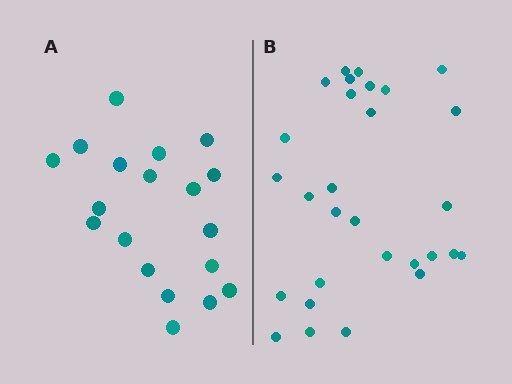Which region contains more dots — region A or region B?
Region B (the right region) has more dots.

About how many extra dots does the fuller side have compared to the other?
Region B has roughly 10 or so more dots than region A.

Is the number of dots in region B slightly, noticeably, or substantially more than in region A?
Region B has substantially more. The ratio is roughly 1.5 to 1.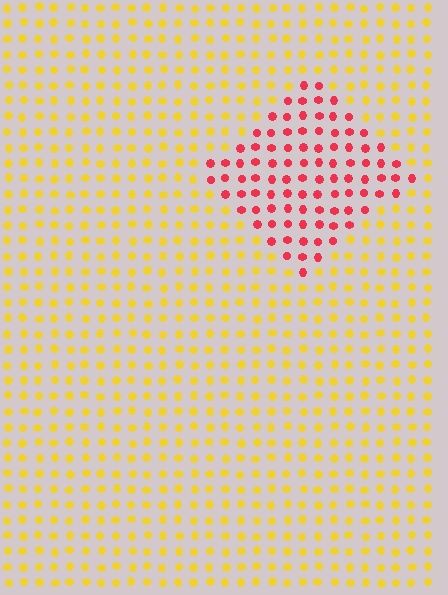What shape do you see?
I see a diamond.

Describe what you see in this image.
The image is filled with small yellow elements in a uniform arrangement. A diamond-shaped region is visible where the elements are tinted to a slightly different hue, forming a subtle color boundary.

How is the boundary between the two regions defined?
The boundary is defined purely by a slight shift in hue (about 60 degrees). Spacing, size, and orientation are identical on both sides.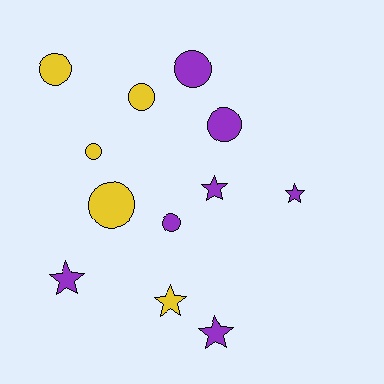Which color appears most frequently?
Purple, with 7 objects.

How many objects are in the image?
There are 12 objects.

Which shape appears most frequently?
Circle, with 7 objects.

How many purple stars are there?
There are 4 purple stars.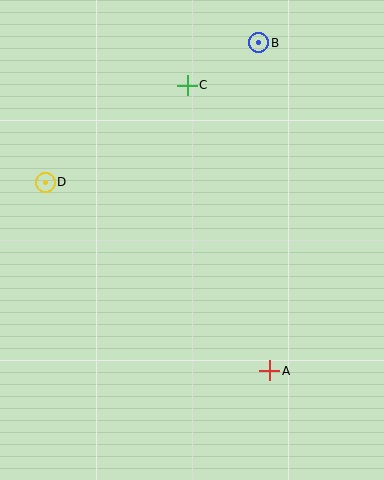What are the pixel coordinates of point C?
Point C is at (187, 85).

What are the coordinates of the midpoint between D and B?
The midpoint between D and B is at (152, 112).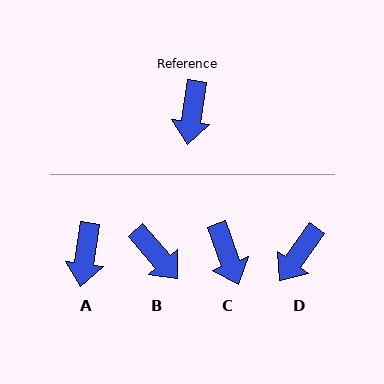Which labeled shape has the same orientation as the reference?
A.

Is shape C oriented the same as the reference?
No, it is off by about 28 degrees.